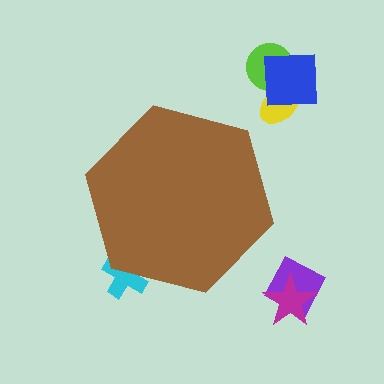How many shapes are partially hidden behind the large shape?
1 shape is partially hidden.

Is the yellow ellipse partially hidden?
No, the yellow ellipse is fully visible.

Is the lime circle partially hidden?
No, the lime circle is fully visible.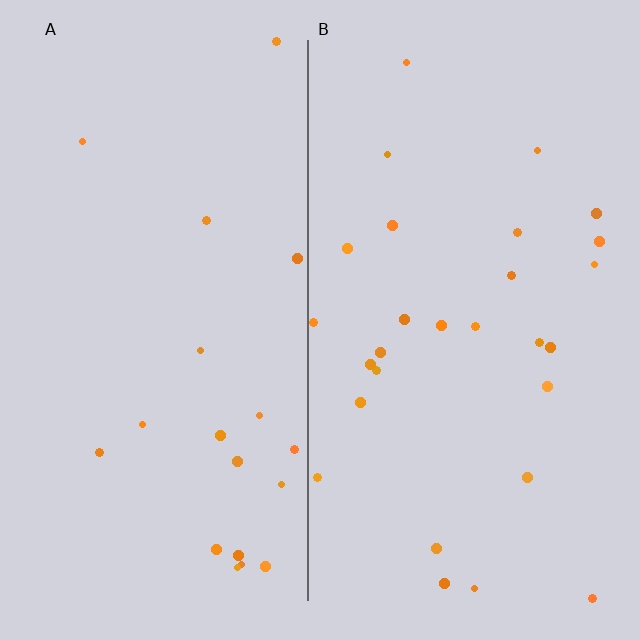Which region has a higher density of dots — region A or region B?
B (the right).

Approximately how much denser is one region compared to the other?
Approximately 1.5× — region B over region A.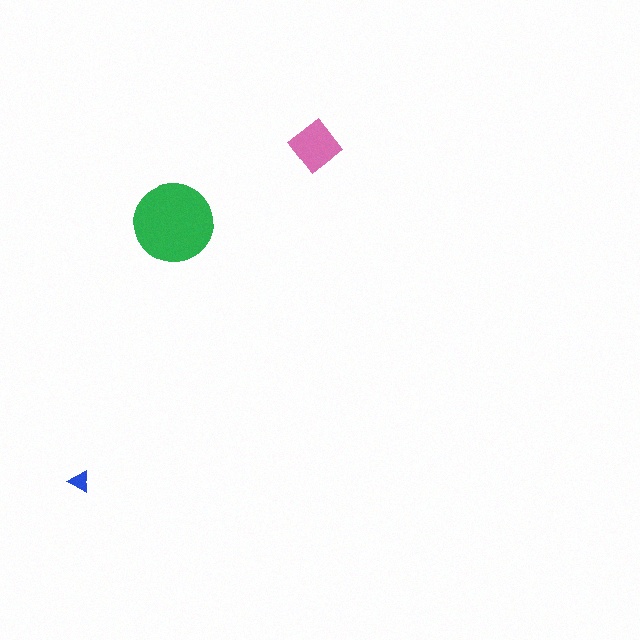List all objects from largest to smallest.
The green circle, the pink diamond, the blue triangle.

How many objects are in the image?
There are 3 objects in the image.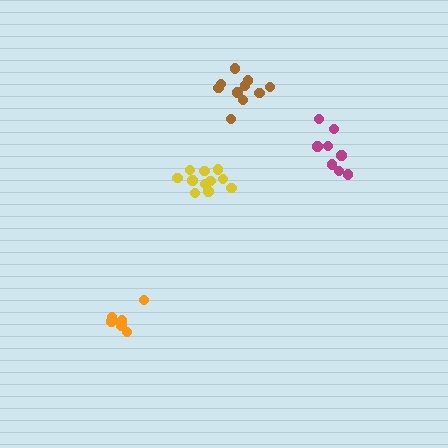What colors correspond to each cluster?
The clusters are colored: magenta, yellow, orange, brown.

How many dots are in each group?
Group 1: 9 dots, Group 2: 11 dots, Group 3: 8 dots, Group 4: 10 dots (38 total).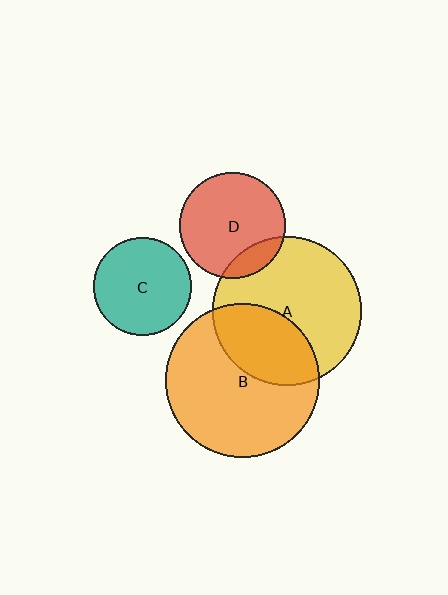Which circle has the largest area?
Circle B (orange).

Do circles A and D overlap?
Yes.